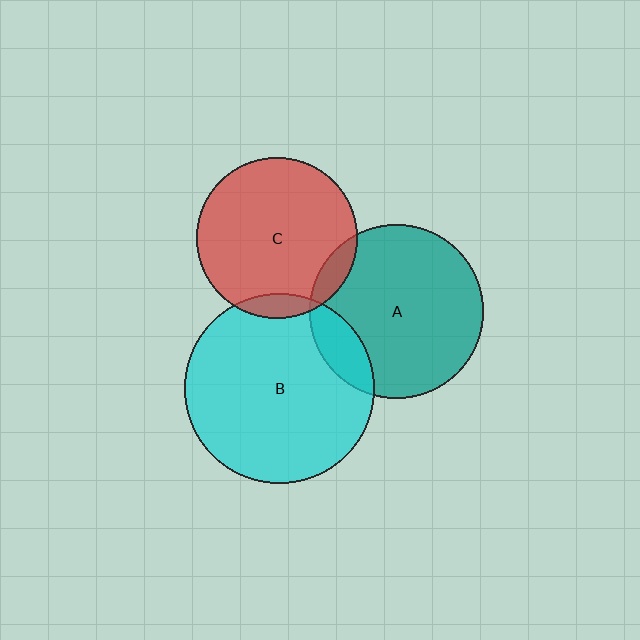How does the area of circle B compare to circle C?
Approximately 1.4 times.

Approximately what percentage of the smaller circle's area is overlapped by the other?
Approximately 10%.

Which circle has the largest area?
Circle B (cyan).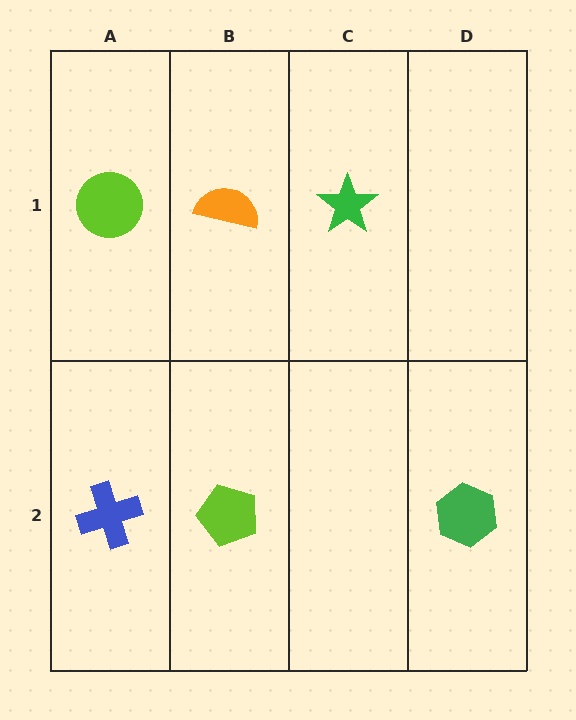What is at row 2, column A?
A blue cross.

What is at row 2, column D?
A green hexagon.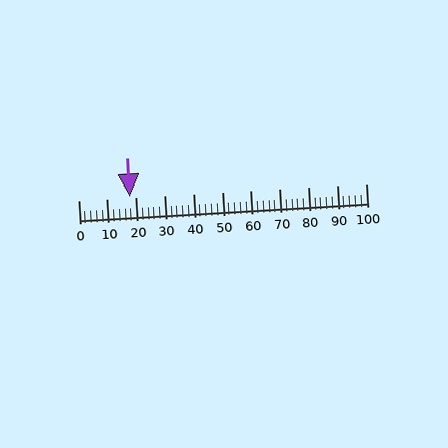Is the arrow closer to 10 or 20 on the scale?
The arrow is closer to 20.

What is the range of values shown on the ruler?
The ruler shows values from 0 to 100.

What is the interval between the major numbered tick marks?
The major tick marks are spaced 10 units apart.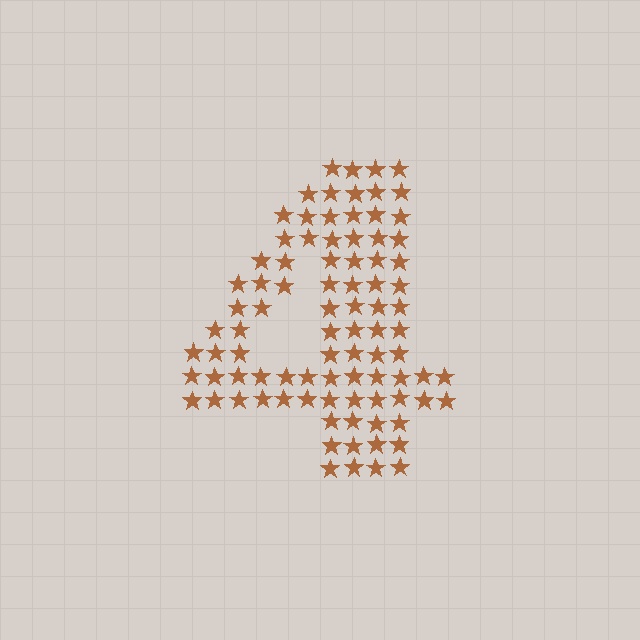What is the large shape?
The large shape is the digit 4.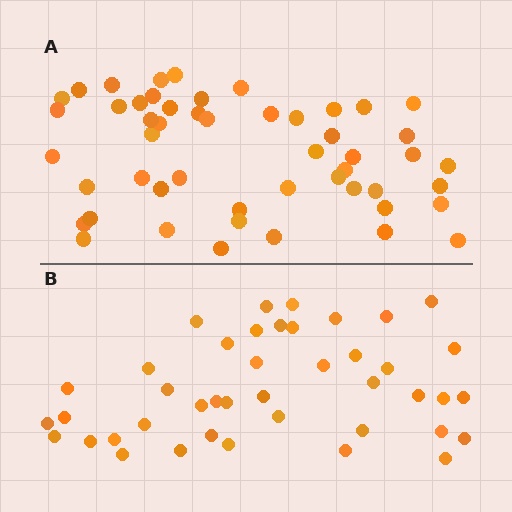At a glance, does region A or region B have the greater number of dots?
Region A (the top region) has more dots.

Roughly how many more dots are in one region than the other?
Region A has roughly 8 or so more dots than region B.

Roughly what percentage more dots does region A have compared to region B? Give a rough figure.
About 20% more.